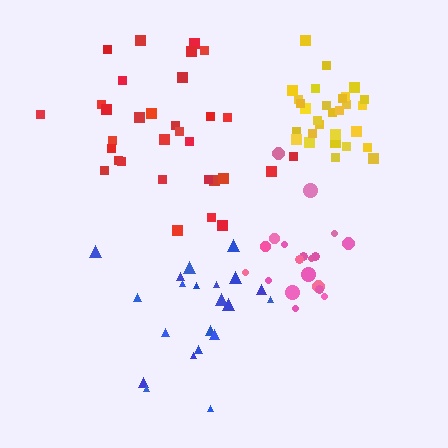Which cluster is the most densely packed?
Yellow.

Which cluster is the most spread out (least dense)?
Red.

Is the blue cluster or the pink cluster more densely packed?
Pink.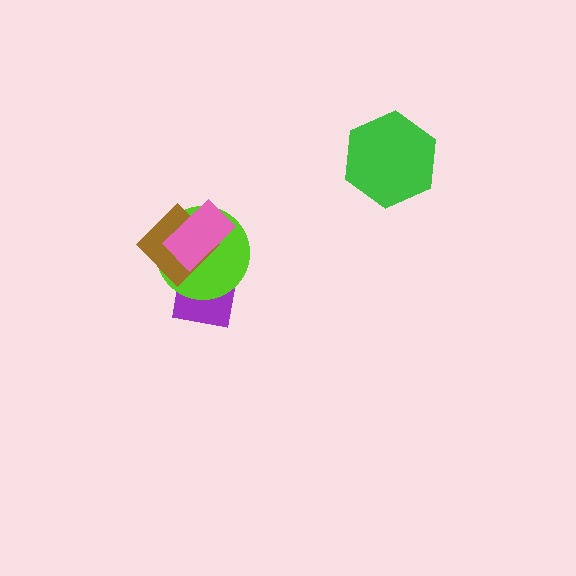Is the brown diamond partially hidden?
Yes, it is partially covered by another shape.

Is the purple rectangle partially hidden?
Yes, it is partially covered by another shape.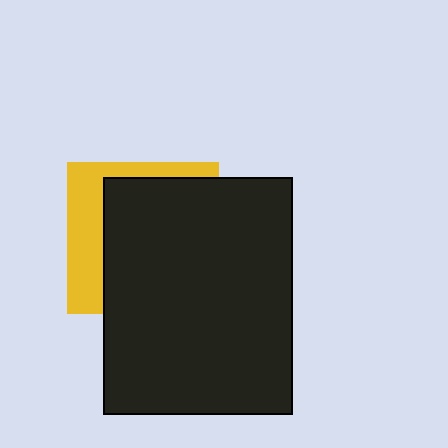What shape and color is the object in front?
The object in front is a black rectangle.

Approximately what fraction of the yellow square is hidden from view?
Roughly 68% of the yellow square is hidden behind the black rectangle.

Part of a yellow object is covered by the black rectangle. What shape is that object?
It is a square.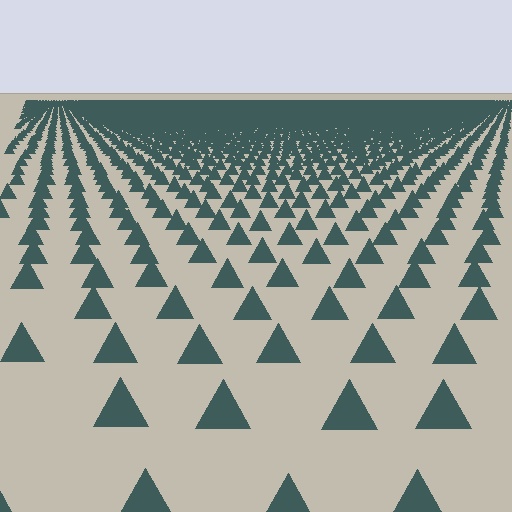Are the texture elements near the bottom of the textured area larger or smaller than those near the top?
Larger. Near the bottom, elements are closer to the viewer and appear at a bigger on-screen size.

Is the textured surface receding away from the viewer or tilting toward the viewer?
The surface is receding away from the viewer. Texture elements get smaller and denser toward the top.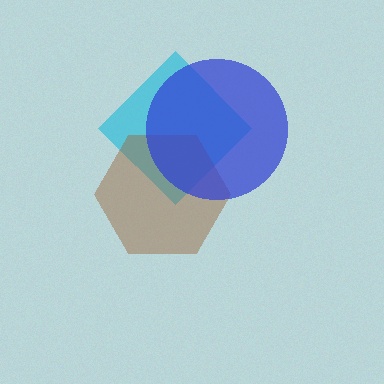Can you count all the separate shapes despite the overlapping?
Yes, there are 3 separate shapes.